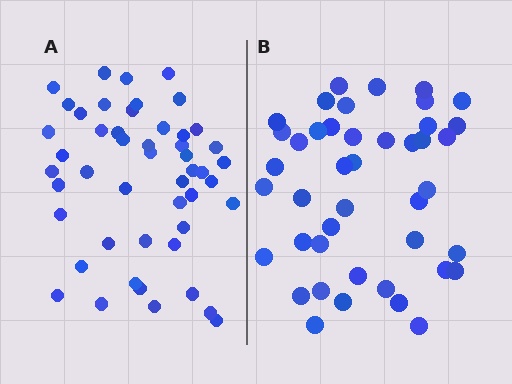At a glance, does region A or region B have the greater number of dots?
Region A (the left region) has more dots.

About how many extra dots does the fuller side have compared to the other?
Region A has about 6 more dots than region B.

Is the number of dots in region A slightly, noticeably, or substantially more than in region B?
Region A has only slightly more — the two regions are fairly close. The ratio is roughly 1.1 to 1.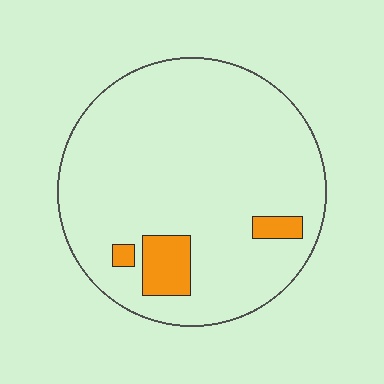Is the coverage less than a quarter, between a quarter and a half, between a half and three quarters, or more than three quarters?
Less than a quarter.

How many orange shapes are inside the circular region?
3.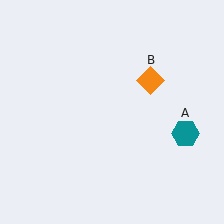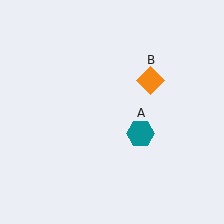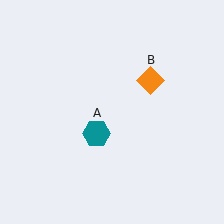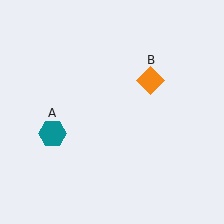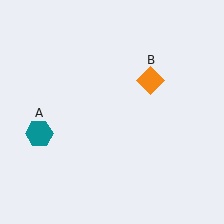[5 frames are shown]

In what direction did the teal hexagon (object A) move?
The teal hexagon (object A) moved left.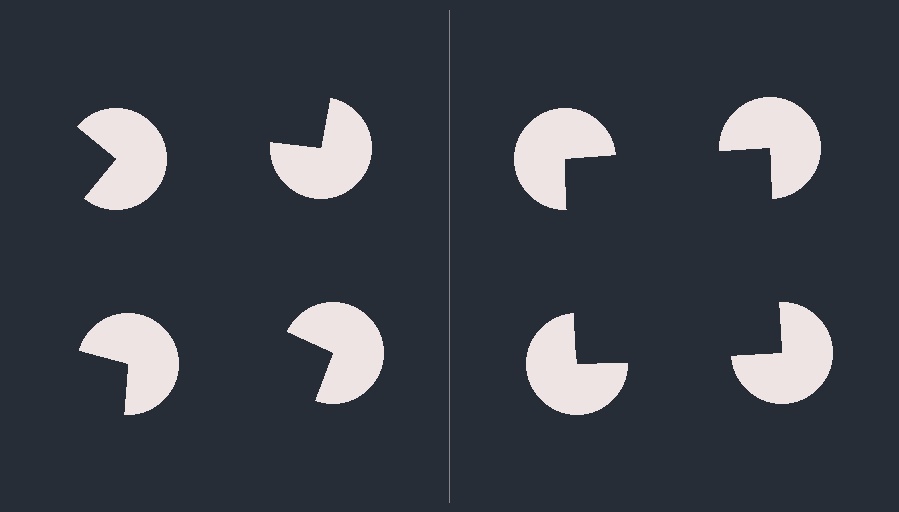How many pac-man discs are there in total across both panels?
8 — 4 on each side.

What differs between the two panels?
The pac-man discs are positioned identically on both sides; only the wedge orientations differ. On the right they align to a square; on the left they are misaligned.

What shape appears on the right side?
An illusory square.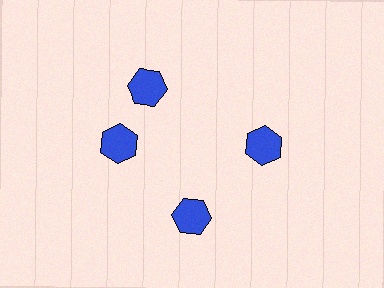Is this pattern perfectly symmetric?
No. The 4 blue hexagons are arranged in a ring, but one element near the 12 o'clock position is rotated out of alignment along the ring, breaking the 4-fold rotational symmetry.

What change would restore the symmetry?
The symmetry would be restored by rotating it back into even spacing with its neighbors so that all 4 hexagons sit at equal angles and equal distance from the center.